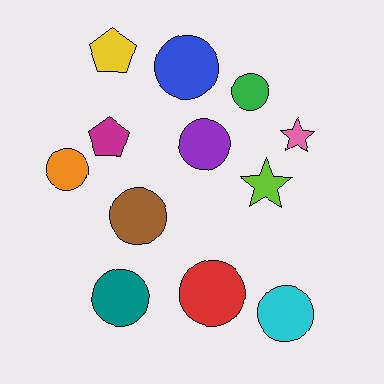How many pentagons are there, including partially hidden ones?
There are 2 pentagons.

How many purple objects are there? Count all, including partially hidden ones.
There is 1 purple object.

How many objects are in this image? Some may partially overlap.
There are 12 objects.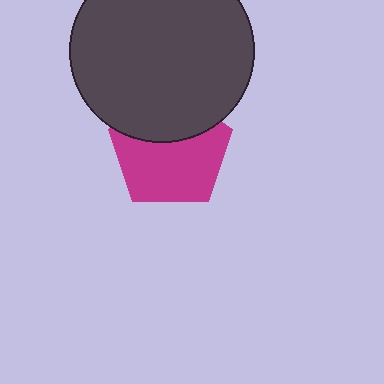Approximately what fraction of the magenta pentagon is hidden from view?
Roughly 36% of the magenta pentagon is hidden behind the dark gray circle.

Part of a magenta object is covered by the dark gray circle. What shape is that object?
It is a pentagon.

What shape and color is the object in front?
The object in front is a dark gray circle.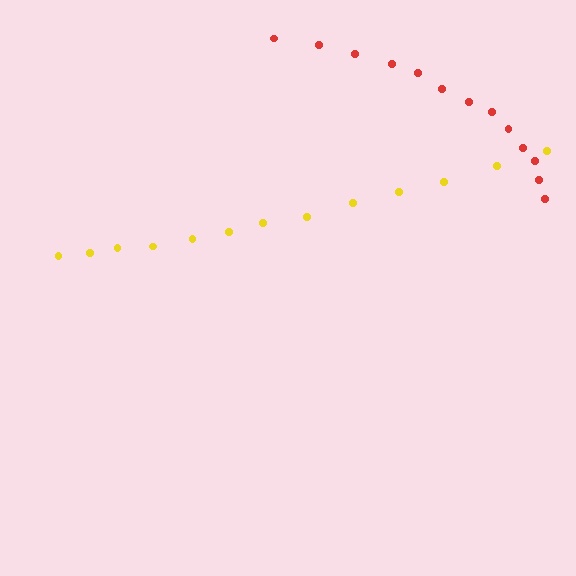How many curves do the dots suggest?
There are 2 distinct paths.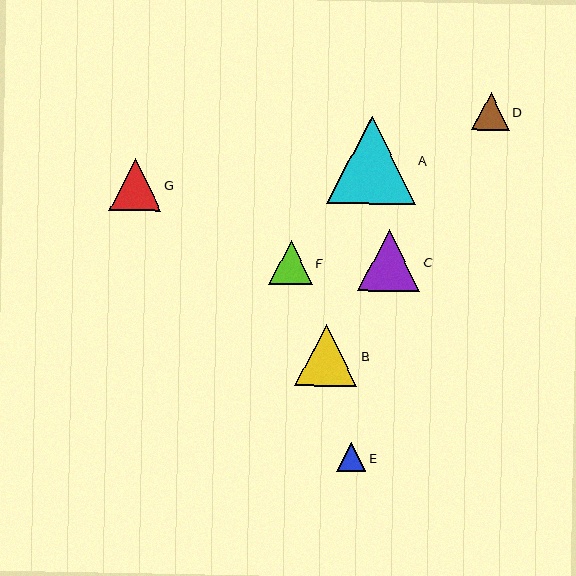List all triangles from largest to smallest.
From largest to smallest: A, C, B, G, F, D, E.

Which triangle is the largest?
Triangle A is the largest with a size of approximately 88 pixels.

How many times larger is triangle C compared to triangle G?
Triangle C is approximately 1.2 times the size of triangle G.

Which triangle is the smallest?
Triangle E is the smallest with a size of approximately 29 pixels.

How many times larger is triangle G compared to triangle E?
Triangle G is approximately 1.8 times the size of triangle E.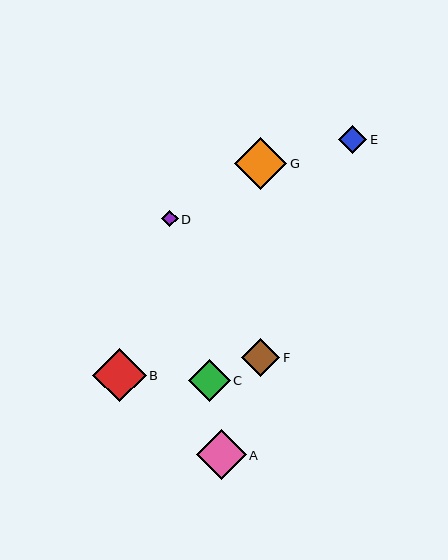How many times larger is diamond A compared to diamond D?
Diamond A is approximately 3.0 times the size of diamond D.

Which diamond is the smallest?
Diamond D is the smallest with a size of approximately 16 pixels.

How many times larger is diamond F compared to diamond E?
Diamond F is approximately 1.4 times the size of diamond E.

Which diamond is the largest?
Diamond B is the largest with a size of approximately 53 pixels.